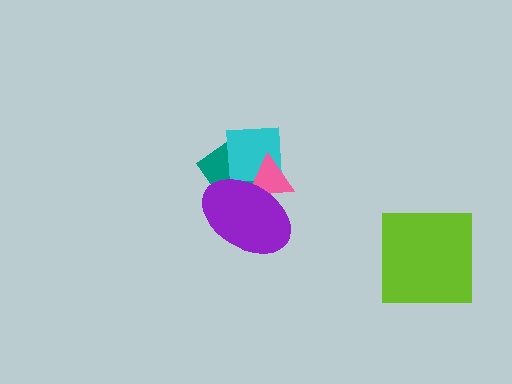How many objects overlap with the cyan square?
3 objects overlap with the cyan square.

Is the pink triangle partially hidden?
Yes, it is partially covered by another shape.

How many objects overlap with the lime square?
0 objects overlap with the lime square.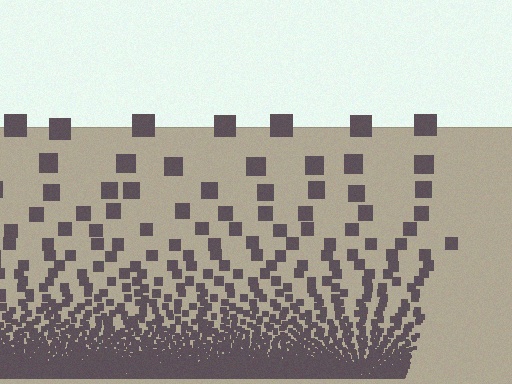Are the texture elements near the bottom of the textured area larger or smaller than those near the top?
Smaller. The gradient is inverted — elements near the bottom are smaller and denser.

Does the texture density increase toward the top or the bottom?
Density increases toward the bottom.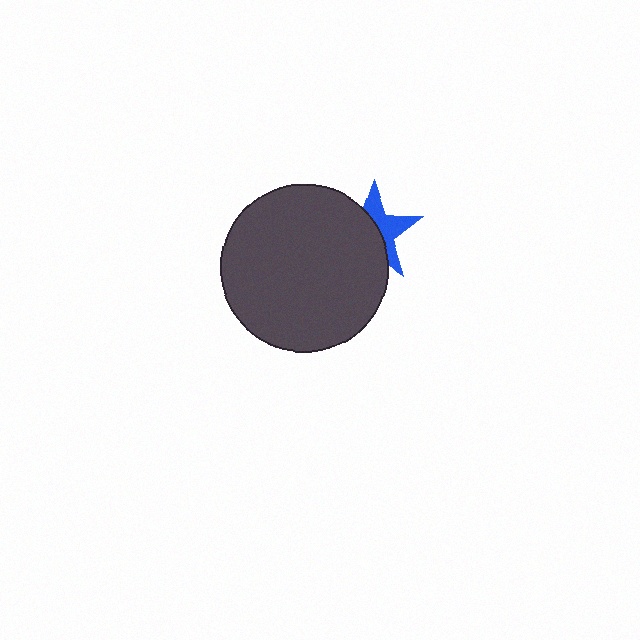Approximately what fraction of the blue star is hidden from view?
Roughly 56% of the blue star is hidden behind the dark gray circle.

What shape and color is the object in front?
The object in front is a dark gray circle.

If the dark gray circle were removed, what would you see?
You would see the complete blue star.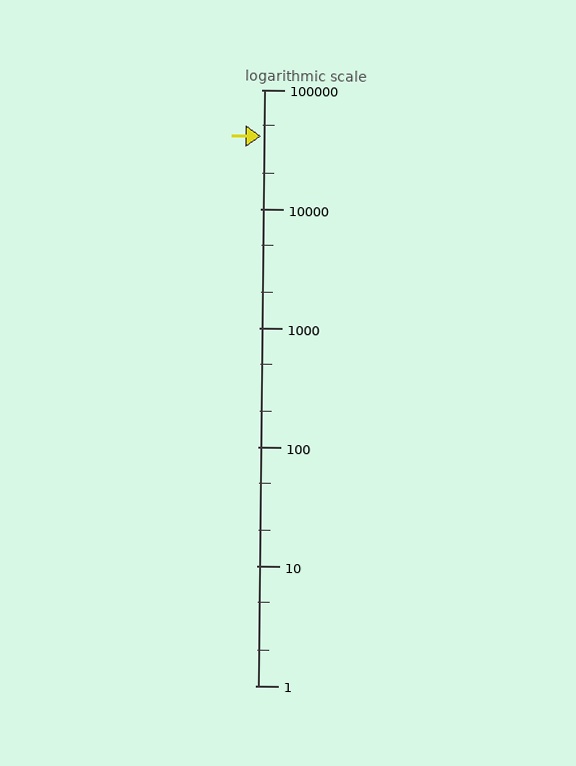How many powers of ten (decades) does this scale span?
The scale spans 5 decades, from 1 to 100000.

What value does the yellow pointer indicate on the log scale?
The pointer indicates approximately 41000.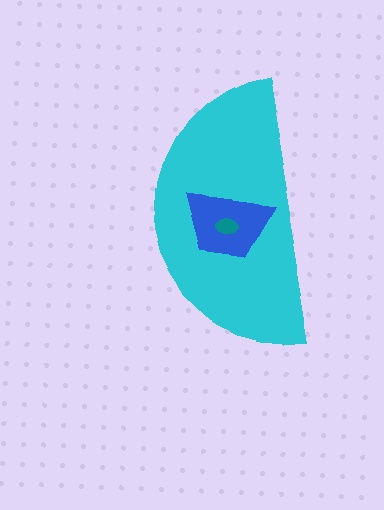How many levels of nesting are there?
3.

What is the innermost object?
The teal ellipse.